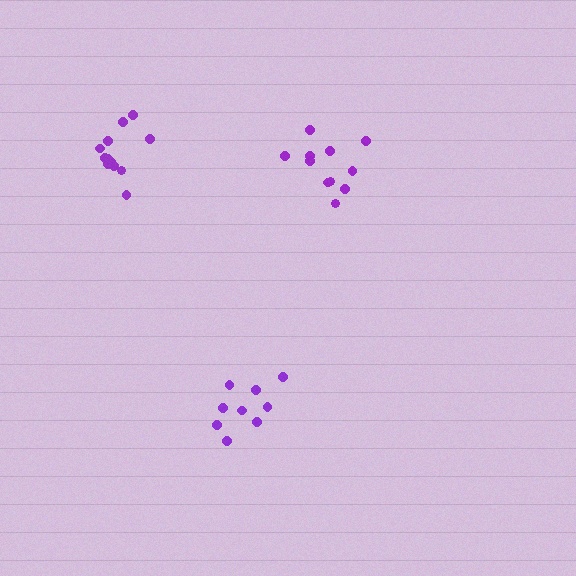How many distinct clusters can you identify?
There are 3 distinct clusters.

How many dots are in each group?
Group 1: 11 dots, Group 2: 12 dots, Group 3: 9 dots (32 total).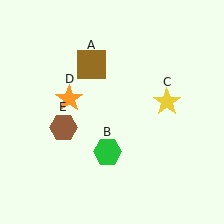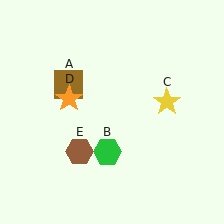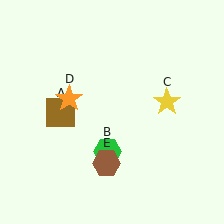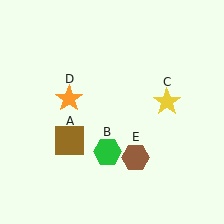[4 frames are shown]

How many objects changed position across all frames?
2 objects changed position: brown square (object A), brown hexagon (object E).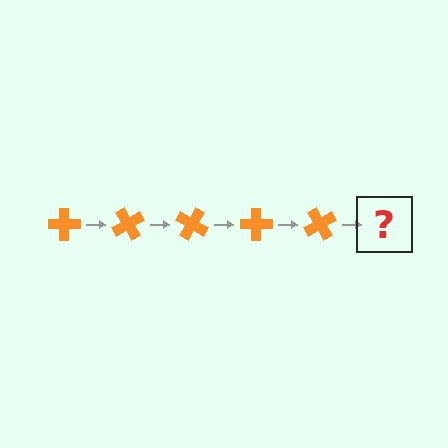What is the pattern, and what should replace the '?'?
The pattern is that the cross rotates 60 degrees each step. The '?' should be an orange cross rotated 300 degrees.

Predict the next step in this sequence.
The next step is an orange cross rotated 300 degrees.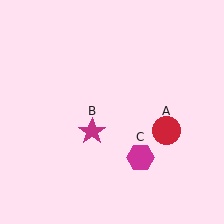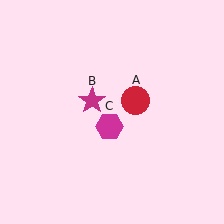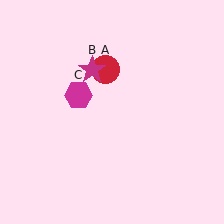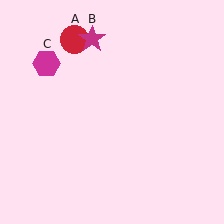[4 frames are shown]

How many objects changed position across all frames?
3 objects changed position: red circle (object A), magenta star (object B), magenta hexagon (object C).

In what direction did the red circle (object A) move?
The red circle (object A) moved up and to the left.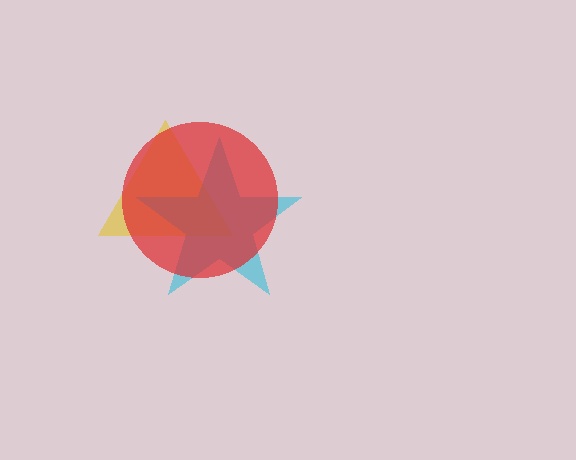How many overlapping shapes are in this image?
There are 3 overlapping shapes in the image.